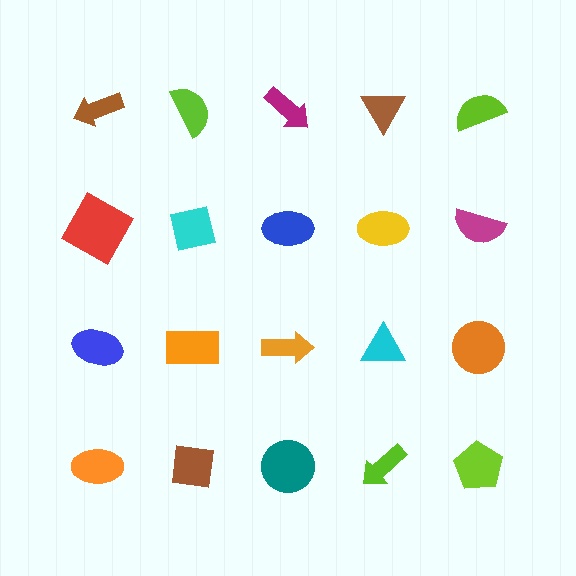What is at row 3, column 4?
A cyan triangle.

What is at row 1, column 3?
A magenta arrow.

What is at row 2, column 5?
A magenta semicircle.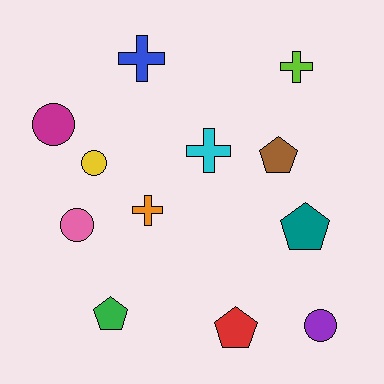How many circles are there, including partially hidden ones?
There are 4 circles.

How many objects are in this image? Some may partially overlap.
There are 12 objects.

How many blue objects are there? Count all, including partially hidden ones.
There is 1 blue object.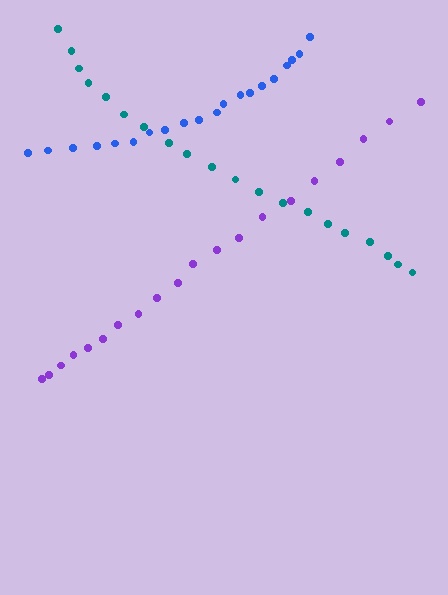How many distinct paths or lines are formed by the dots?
There are 3 distinct paths.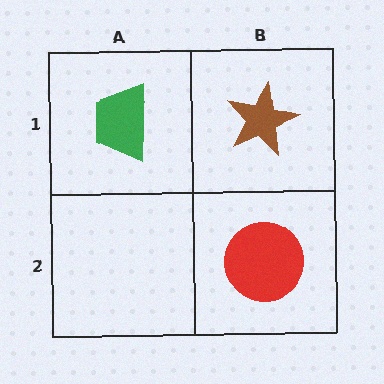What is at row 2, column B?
A red circle.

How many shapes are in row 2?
1 shape.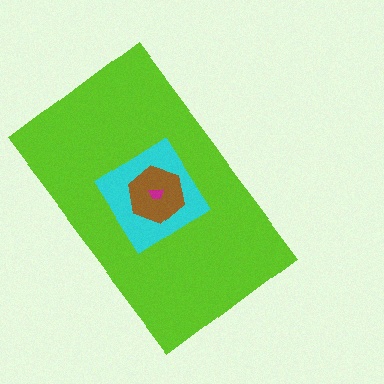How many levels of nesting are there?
4.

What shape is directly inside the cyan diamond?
The brown hexagon.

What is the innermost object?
The magenta trapezoid.